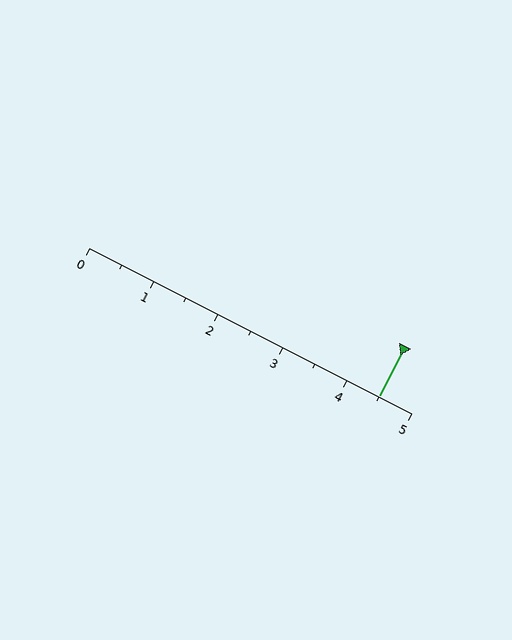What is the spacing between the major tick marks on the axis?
The major ticks are spaced 1 apart.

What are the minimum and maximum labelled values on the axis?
The axis runs from 0 to 5.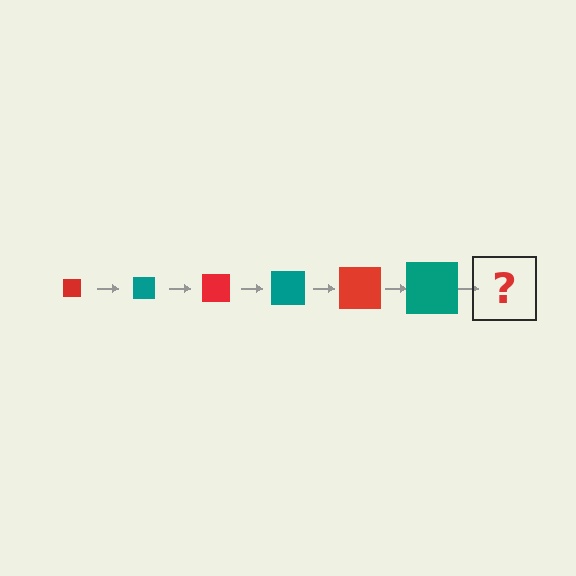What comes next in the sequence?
The next element should be a red square, larger than the previous one.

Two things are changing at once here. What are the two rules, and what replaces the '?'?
The two rules are that the square grows larger each step and the color cycles through red and teal. The '?' should be a red square, larger than the previous one.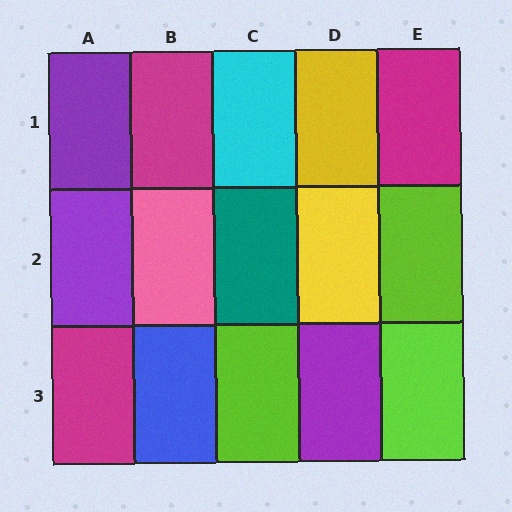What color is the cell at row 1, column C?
Cyan.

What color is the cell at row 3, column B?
Blue.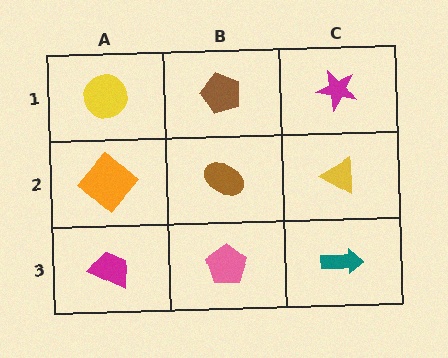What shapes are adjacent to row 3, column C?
A yellow triangle (row 2, column C), a pink pentagon (row 3, column B).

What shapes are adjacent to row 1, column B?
A brown ellipse (row 2, column B), a yellow circle (row 1, column A), a magenta star (row 1, column C).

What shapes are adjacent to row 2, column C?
A magenta star (row 1, column C), a teal arrow (row 3, column C), a brown ellipse (row 2, column B).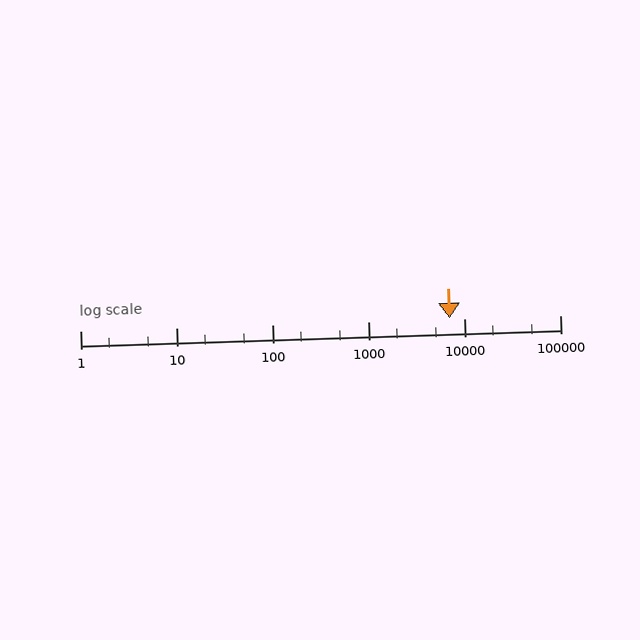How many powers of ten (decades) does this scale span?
The scale spans 5 decades, from 1 to 100000.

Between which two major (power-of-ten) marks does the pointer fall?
The pointer is between 1000 and 10000.